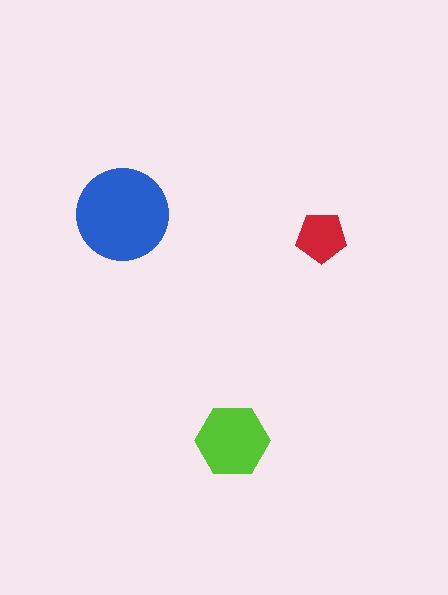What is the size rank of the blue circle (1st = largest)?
1st.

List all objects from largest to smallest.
The blue circle, the lime hexagon, the red pentagon.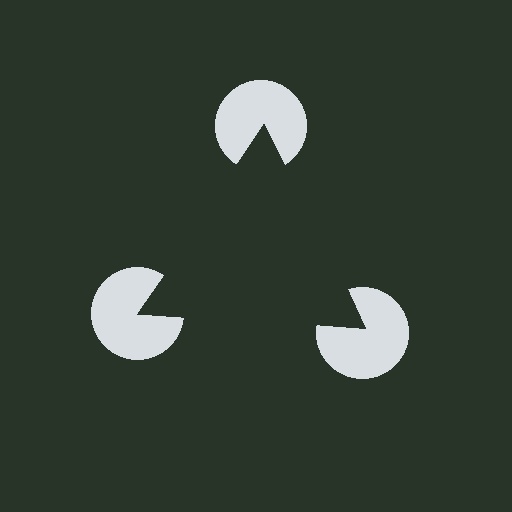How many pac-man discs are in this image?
There are 3 — one at each vertex of the illusory triangle.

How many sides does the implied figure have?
3 sides.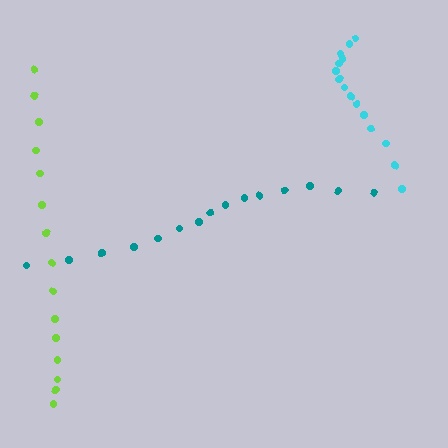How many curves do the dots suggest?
There are 3 distinct paths.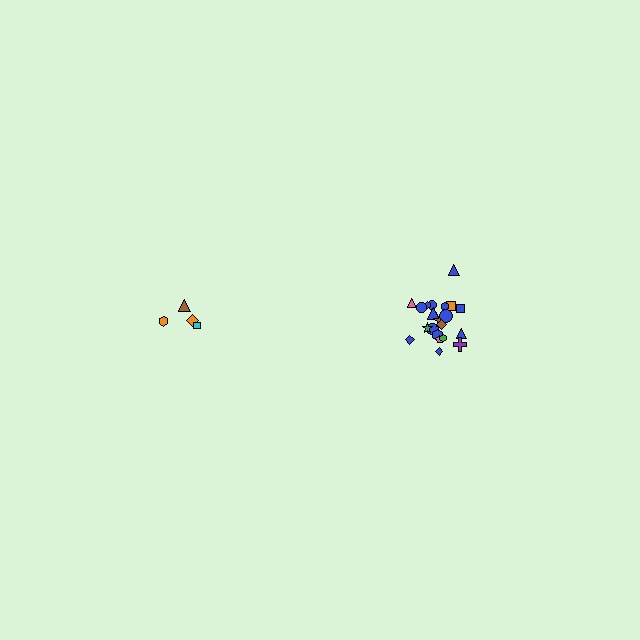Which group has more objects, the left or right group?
The right group.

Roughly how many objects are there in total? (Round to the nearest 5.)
Roughly 25 objects in total.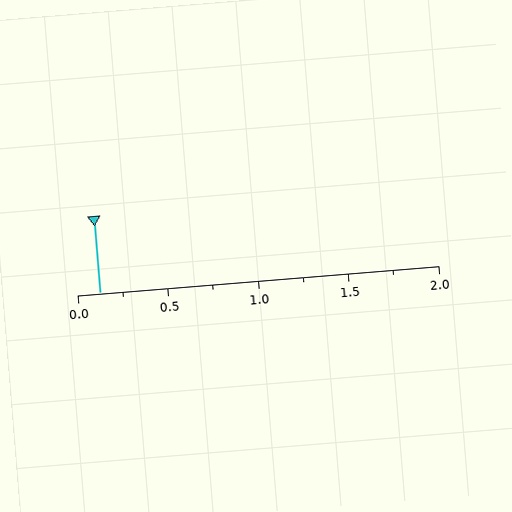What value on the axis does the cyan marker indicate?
The marker indicates approximately 0.12.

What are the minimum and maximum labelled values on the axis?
The axis runs from 0.0 to 2.0.